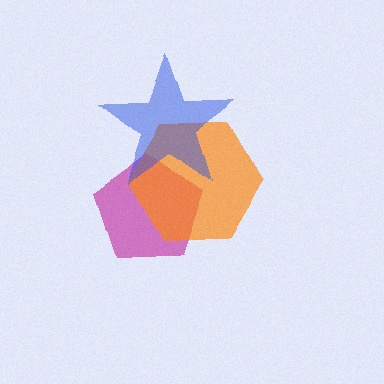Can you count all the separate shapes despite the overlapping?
Yes, there are 3 separate shapes.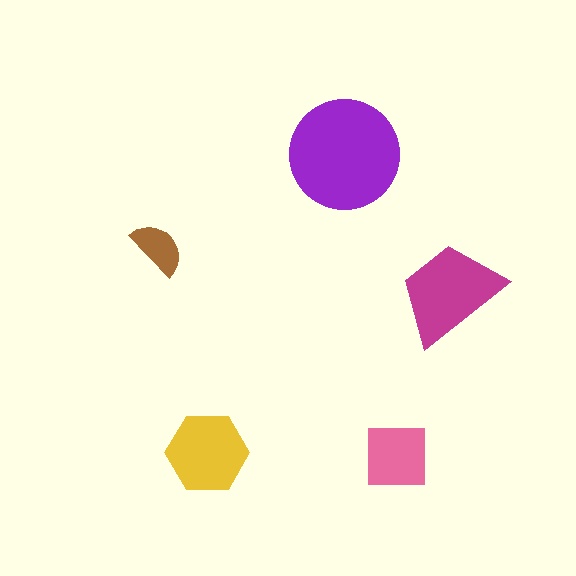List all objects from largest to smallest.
The purple circle, the magenta trapezoid, the yellow hexagon, the pink square, the brown semicircle.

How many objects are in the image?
There are 5 objects in the image.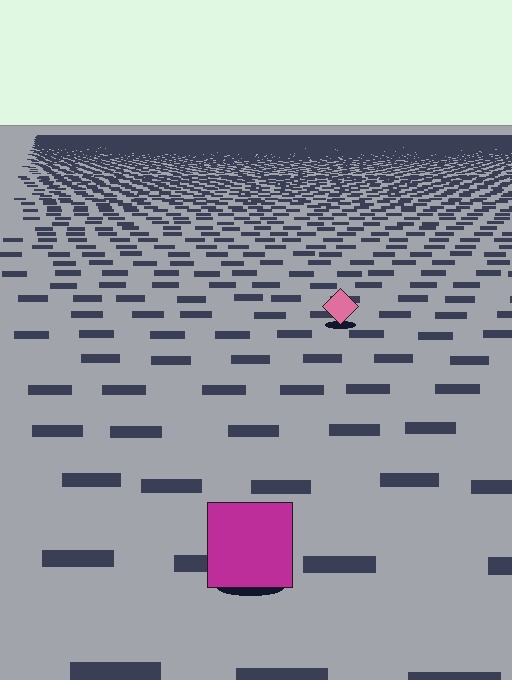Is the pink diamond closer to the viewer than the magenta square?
No. The magenta square is closer — you can tell from the texture gradient: the ground texture is coarser near it.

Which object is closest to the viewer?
The magenta square is closest. The texture marks near it are larger and more spread out.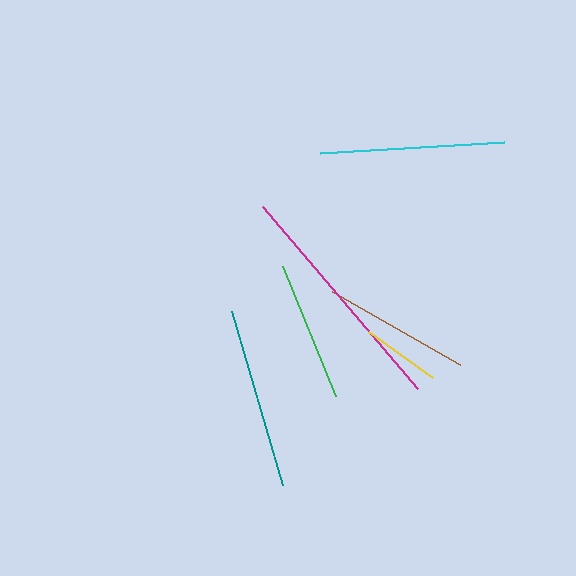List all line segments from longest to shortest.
From longest to shortest: magenta, cyan, teal, brown, green, yellow.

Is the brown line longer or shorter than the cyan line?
The cyan line is longer than the brown line.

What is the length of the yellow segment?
The yellow segment is approximately 79 pixels long.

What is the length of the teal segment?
The teal segment is approximately 181 pixels long.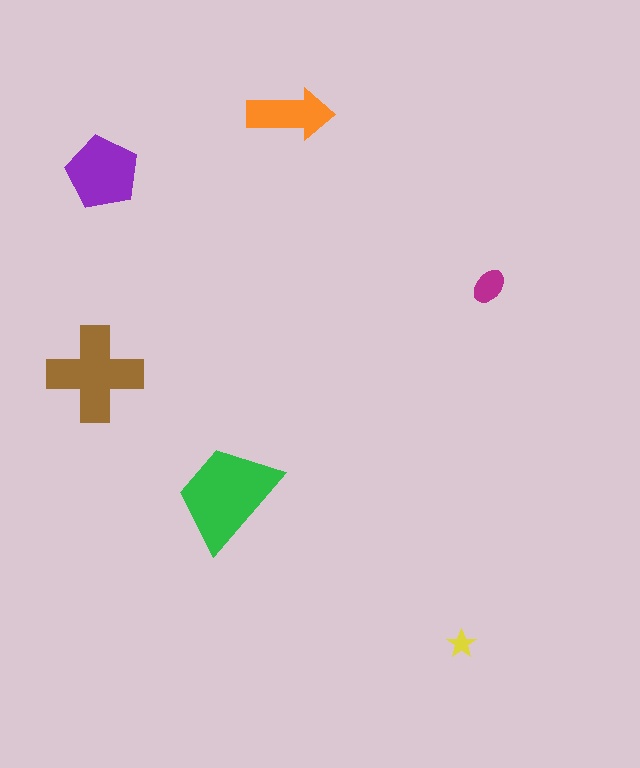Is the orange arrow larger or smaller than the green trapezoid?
Smaller.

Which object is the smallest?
The yellow star.